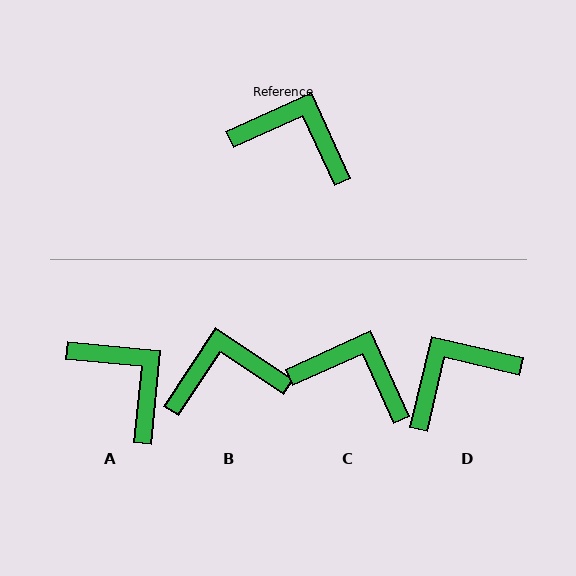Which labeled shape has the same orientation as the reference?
C.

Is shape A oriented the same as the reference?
No, it is off by about 30 degrees.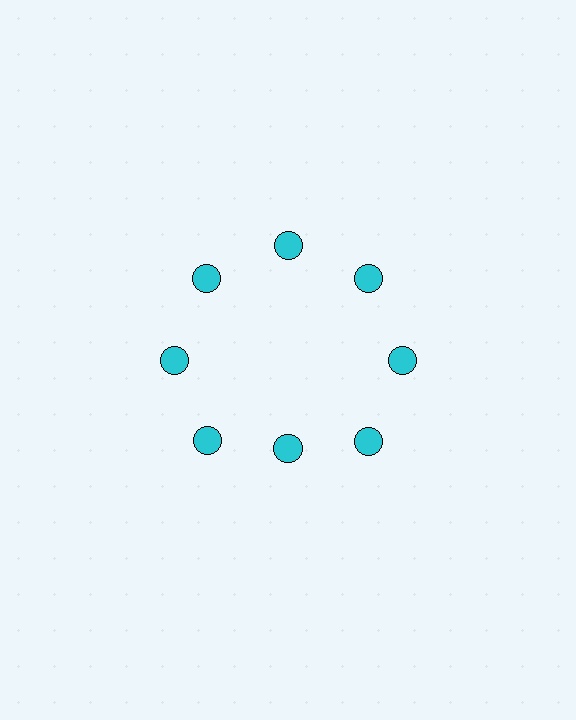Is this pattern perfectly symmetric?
No. The 8 cyan circles are arranged in a ring, but one element near the 6 o'clock position is pulled inward toward the center, breaking the 8-fold rotational symmetry.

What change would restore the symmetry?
The symmetry would be restored by moving it outward, back onto the ring so that all 8 circles sit at equal angles and equal distance from the center.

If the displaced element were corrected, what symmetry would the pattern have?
It would have 8-fold rotational symmetry — the pattern would map onto itself every 45 degrees.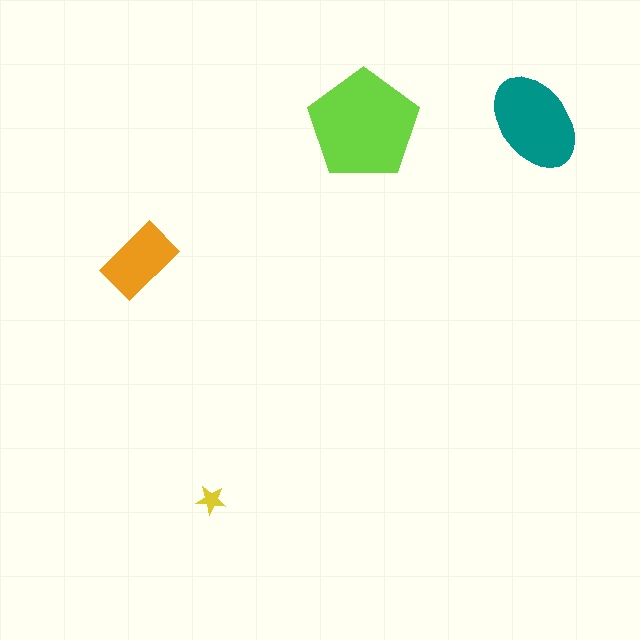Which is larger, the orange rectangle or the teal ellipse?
The teal ellipse.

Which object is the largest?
The lime pentagon.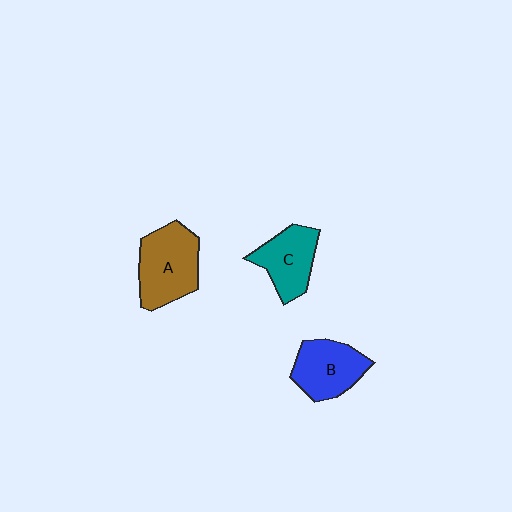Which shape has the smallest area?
Shape C (teal).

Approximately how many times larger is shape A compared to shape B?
Approximately 1.2 times.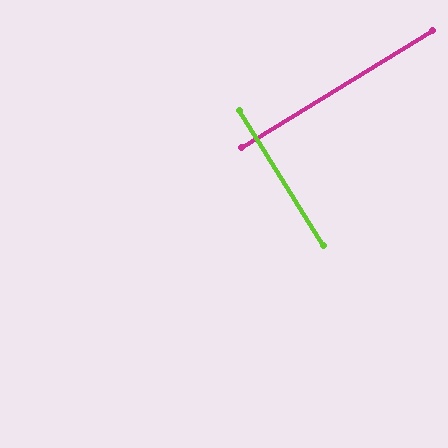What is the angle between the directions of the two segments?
Approximately 89 degrees.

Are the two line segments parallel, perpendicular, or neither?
Perpendicular — they meet at approximately 89°.